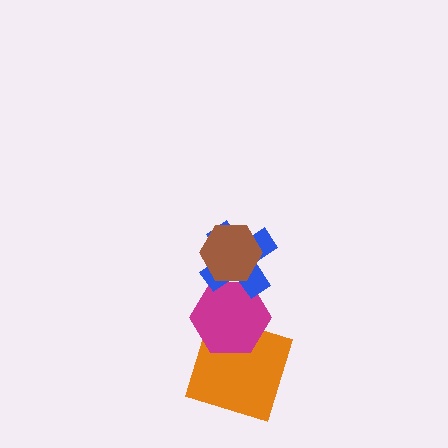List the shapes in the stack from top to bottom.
From top to bottom: the brown hexagon, the blue cross, the magenta hexagon, the orange square.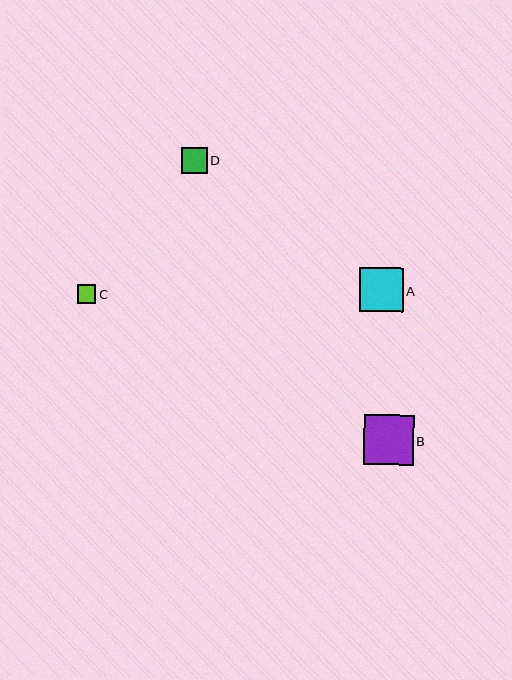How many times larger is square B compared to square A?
Square B is approximately 1.1 times the size of square A.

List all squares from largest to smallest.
From largest to smallest: B, A, D, C.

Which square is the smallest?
Square C is the smallest with a size of approximately 19 pixels.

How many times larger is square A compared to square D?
Square A is approximately 1.7 times the size of square D.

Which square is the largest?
Square B is the largest with a size of approximately 49 pixels.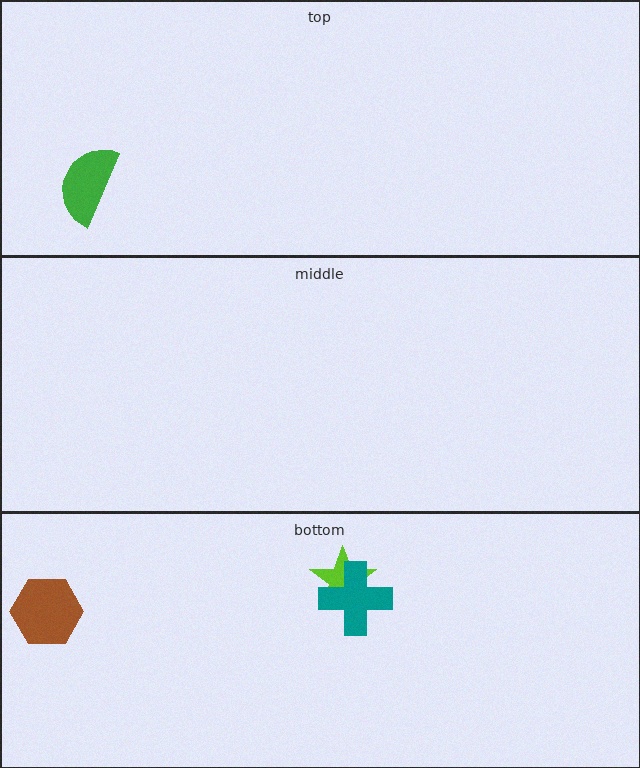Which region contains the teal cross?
The bottom region.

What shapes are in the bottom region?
The lime star, the brown hexagon, the teal cross.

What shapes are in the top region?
The green semicircle.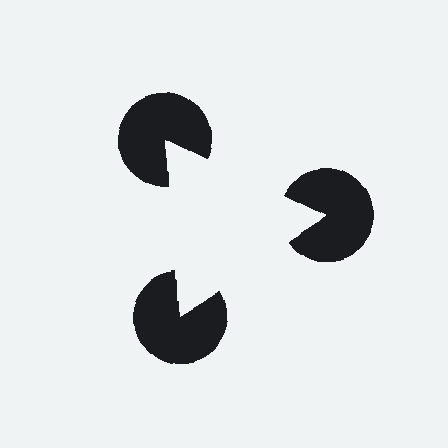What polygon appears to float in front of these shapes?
An illusory triangle — its edges are inferred from the aligned wedge cuts in the pac-man discs, not physically drawn.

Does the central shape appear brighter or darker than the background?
It typically appears slightly brighter than the background, even though no actual brightness change is drawn.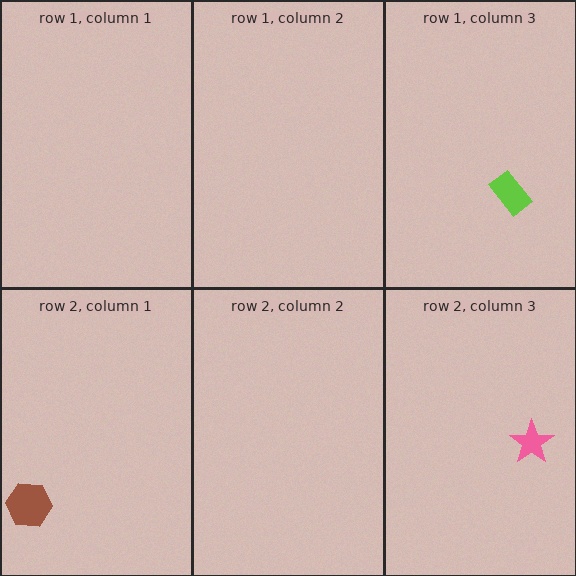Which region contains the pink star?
The row 2, column 3 region.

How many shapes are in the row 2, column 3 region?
1.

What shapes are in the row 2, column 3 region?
The pink star.